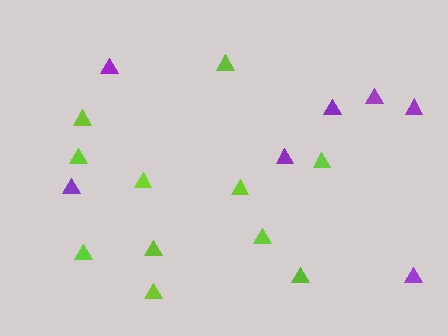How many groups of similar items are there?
There are 2 groups: one group of purple triangles (7) and one group of lime triangles (11).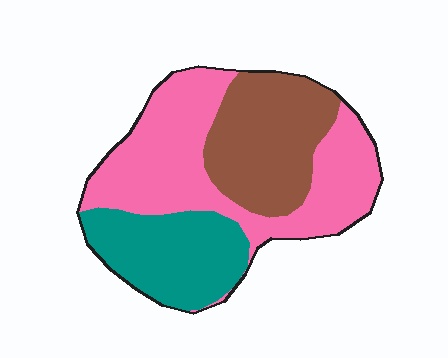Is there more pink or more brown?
Pink.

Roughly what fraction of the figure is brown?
Brown takes up about one quarter (1/4) of the figure.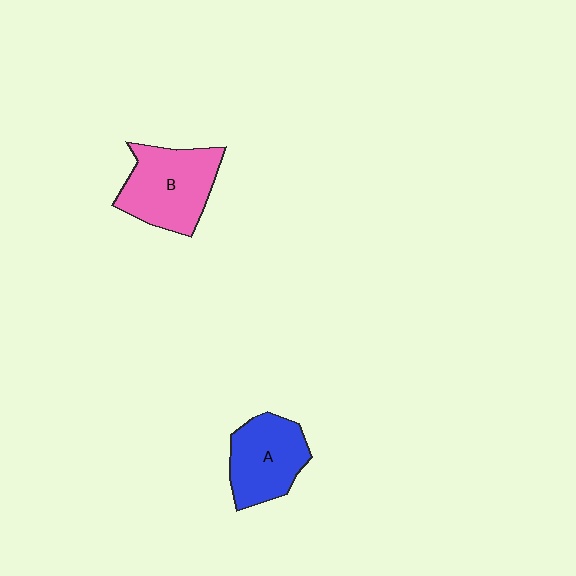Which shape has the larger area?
Shape B (pink).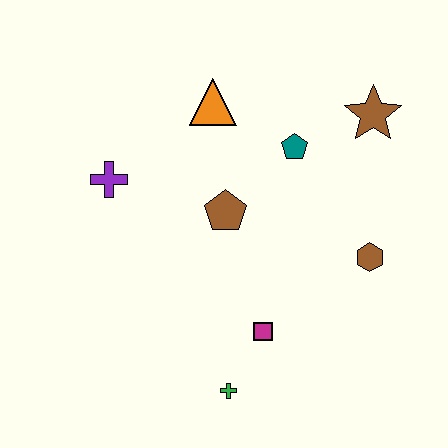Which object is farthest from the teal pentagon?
The green cross is farthest from the teal pentagon.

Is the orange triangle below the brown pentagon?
No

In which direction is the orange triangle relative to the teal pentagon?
The orange triangle is to the left of the teal pentagon.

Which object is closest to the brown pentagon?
The teal pentagon is closest to the brown pentagon.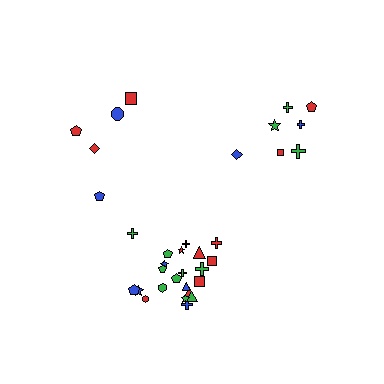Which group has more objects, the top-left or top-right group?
The top-right group.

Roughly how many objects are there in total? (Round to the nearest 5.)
Roughly 35 objects in total.